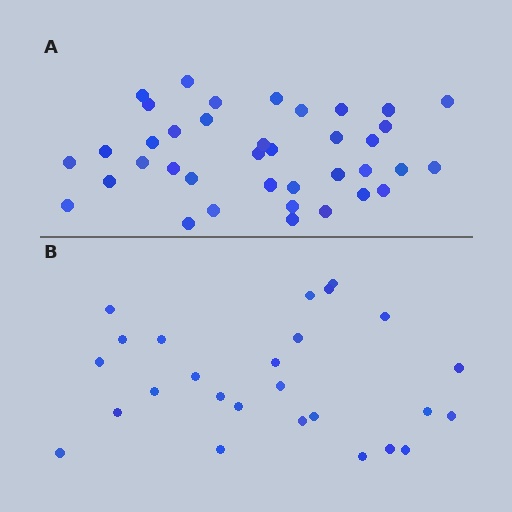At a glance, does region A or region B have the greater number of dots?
Region A (the top region) has more dots.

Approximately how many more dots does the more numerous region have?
Region A has roughly 12 or so more dots than region B.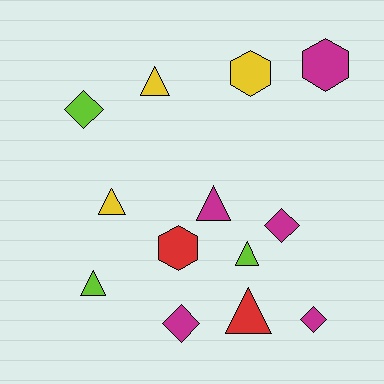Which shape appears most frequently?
Triangle, with 6 objects.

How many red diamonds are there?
There are no red diamonds.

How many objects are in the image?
There are 13 objects.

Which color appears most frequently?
Magenta, with 5 objects.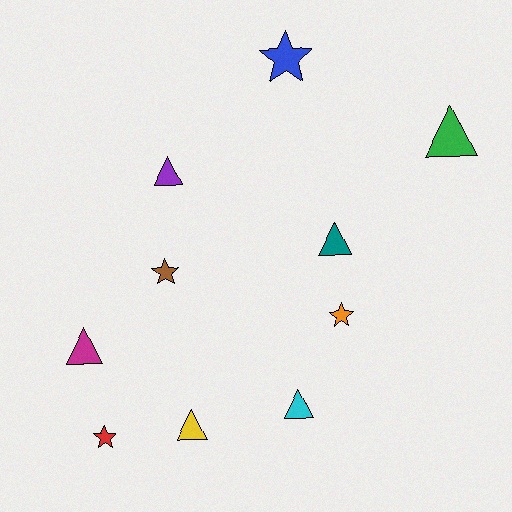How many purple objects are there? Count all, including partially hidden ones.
There is 1 purple object.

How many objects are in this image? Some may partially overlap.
There are 10 objects.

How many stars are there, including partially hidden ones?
There are 4 stars.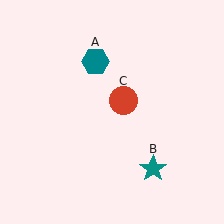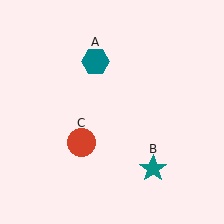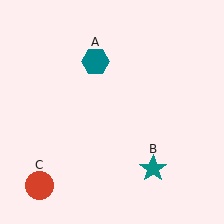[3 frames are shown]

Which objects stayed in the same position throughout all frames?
Teal hexagon (object A) and teal star (object B) remained stationary.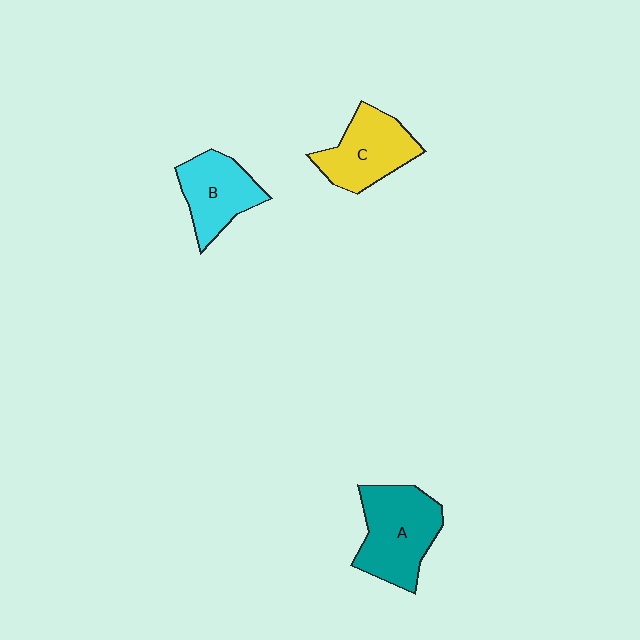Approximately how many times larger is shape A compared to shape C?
Approximately 1.2 times.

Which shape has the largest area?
Shape A (teal).